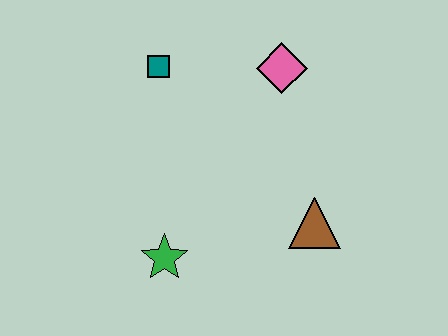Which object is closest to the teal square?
The pink diamond is closest to the teal square.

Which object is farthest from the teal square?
The brown triangle is farthest from the teal square.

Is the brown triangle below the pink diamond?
Yes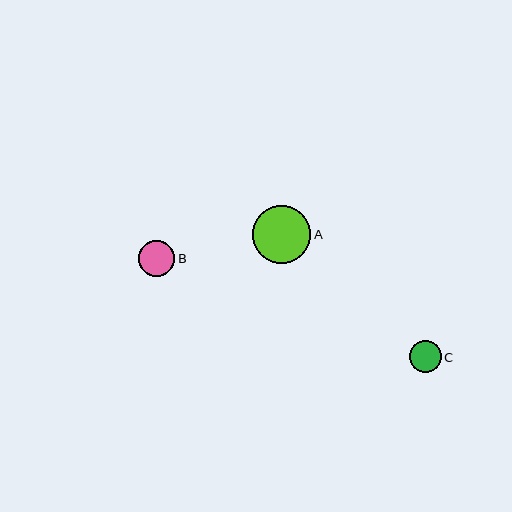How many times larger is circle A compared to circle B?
Circle A is approximately 1.6 times the size of circle B.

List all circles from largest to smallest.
From largest to smallest: A, B, C.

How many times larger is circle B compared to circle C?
Circle B is approximately 1.1 times the size of circle C.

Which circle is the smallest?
Circle C is the smallest with a size of approximately 32 pixels.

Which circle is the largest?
Circle A is the largest with a size of approximately 58 pixels.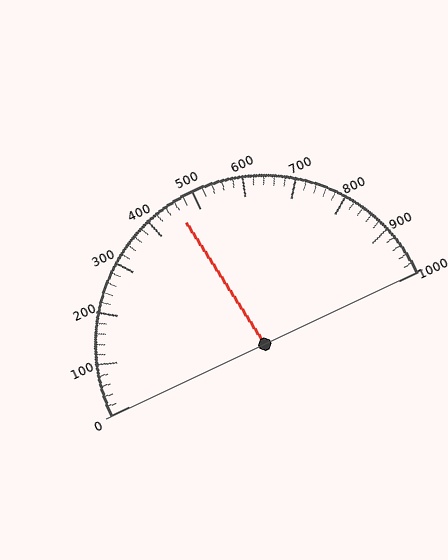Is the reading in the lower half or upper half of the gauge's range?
The reading is in the lower half of the range (0 to 1000).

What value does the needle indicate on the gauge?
The needle indicates approximately 460.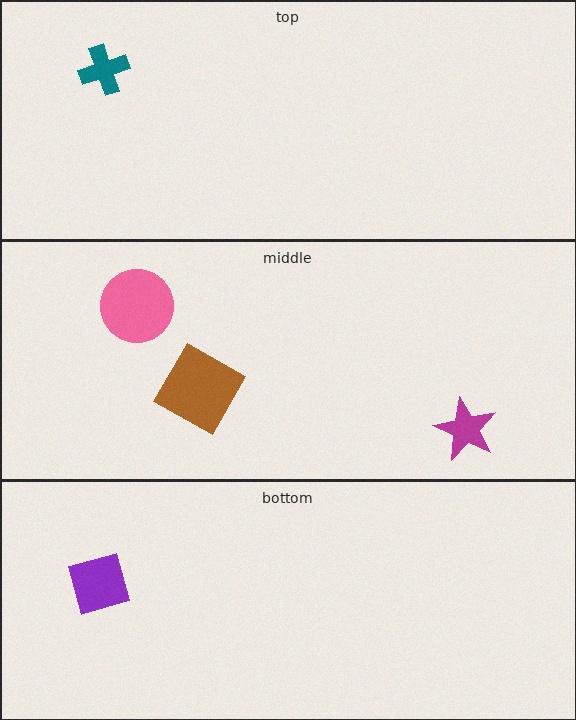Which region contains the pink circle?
The middle region.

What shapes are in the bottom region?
The purple diamond.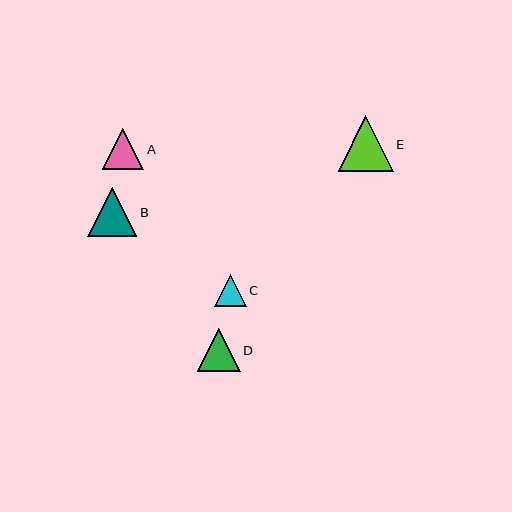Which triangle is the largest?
Triangle E is the largest with a size of approximately 55 pixels.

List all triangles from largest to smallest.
From largest to smallest: E, B, D, A, C.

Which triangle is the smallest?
Triangle C is the smallest with a size of approximately 32 pixels.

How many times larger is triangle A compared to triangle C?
Triangle A is approximately 1.3 times the size of triangle C.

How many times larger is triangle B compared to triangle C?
Triangle B is approximately 1.5 times the size of triangle C.